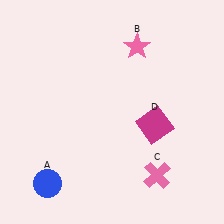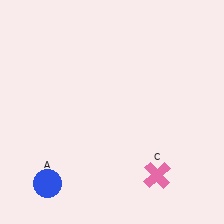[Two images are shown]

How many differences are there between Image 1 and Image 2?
There are 2 differences between the two images.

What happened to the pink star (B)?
The pink star (B) was removed in Image 2. It was in the top-right area of Image 1.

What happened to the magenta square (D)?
The magenta square (D) was removed in Image 2. It was in the bottom-right area of Image 1.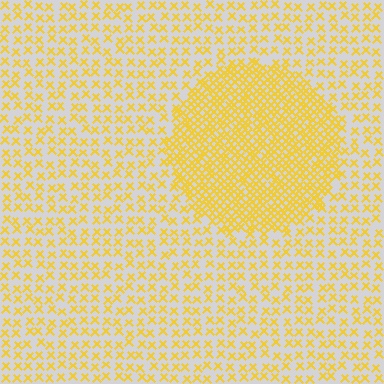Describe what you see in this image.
The image contains small yellow elements arranged at two different densities. A circle-shaped region is visible where the elements are more densely packed than the surrounding area.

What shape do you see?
I see a circle.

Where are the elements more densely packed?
The elements are more densely packed inside the circle boundary.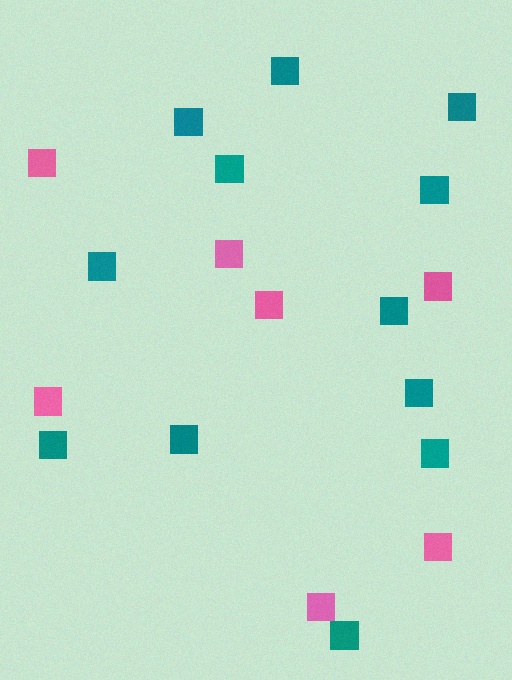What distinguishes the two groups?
There are 2 groups: one group of teal squares (12) and one group of pink squares (7).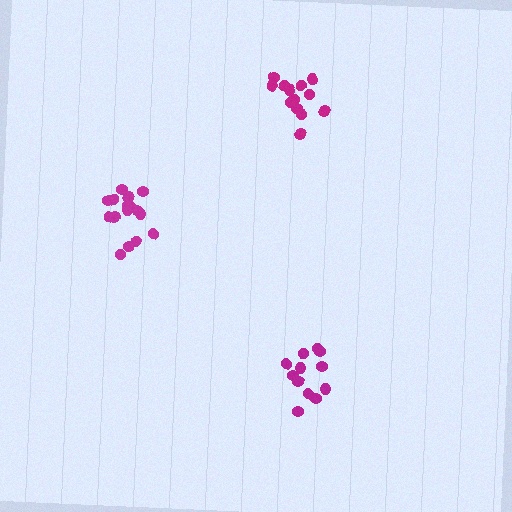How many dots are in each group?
Group 1: 12 dots, Group 2: 16 dots, Group 3: 13 dots (41 total).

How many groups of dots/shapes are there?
There are 3 groups.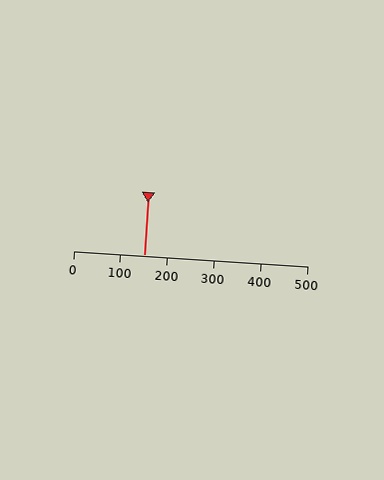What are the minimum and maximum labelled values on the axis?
The axis runs from 0 to 500.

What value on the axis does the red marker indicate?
The marker indicates approximately 150.